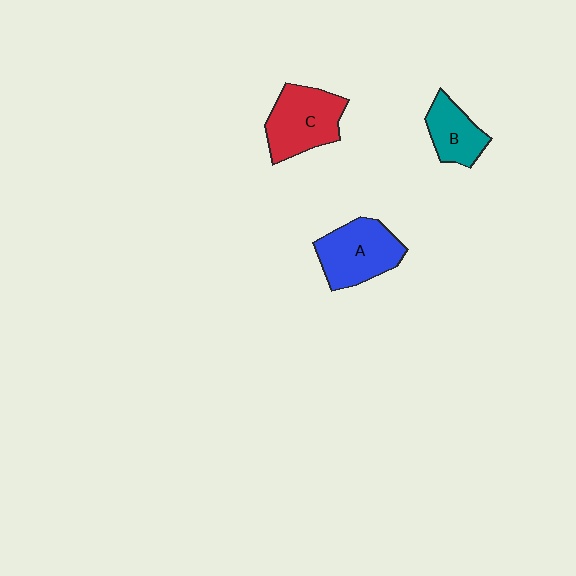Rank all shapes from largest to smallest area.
From largest to smallest: A (blue), C (red), B (teal).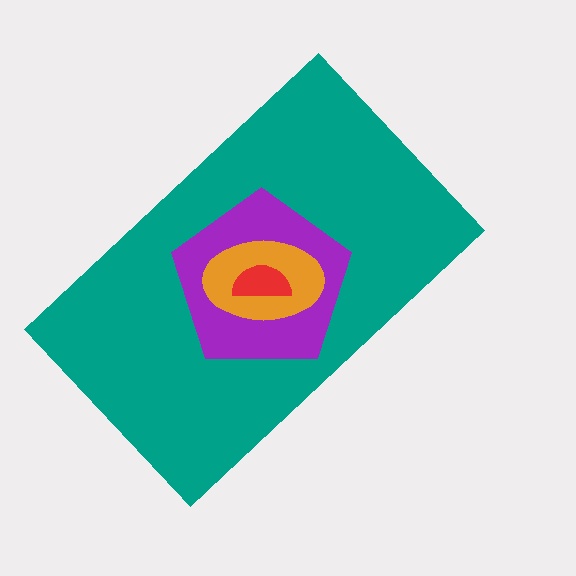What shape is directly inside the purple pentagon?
The orange ellipse.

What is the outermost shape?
The teal rectangle.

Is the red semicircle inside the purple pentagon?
Yes.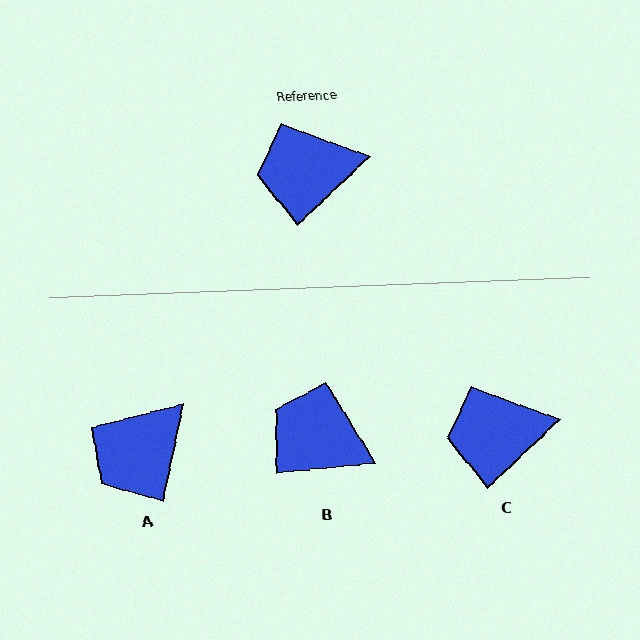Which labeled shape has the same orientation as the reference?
C.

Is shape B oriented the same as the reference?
No, it is off by about 38 degrees.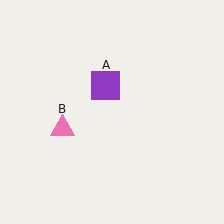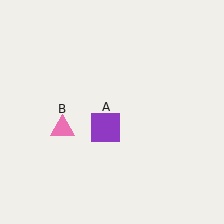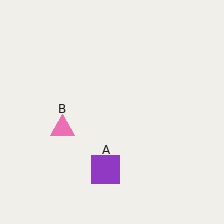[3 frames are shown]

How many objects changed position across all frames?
1 object changed position: purple square (object A).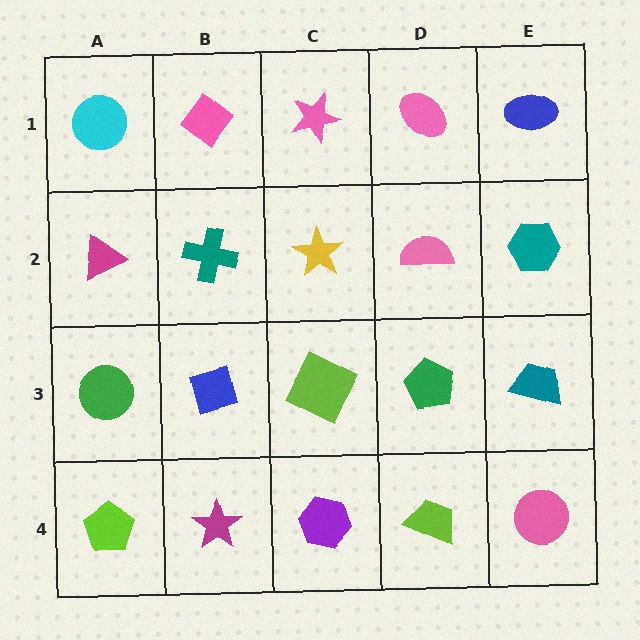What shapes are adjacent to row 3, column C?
A yellow star (row 2, column C), a purple hexagon (row 4, column C), a blue diamond (row 3, column B), a green pentagon (row 3, column D).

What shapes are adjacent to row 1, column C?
A yellow star (row 2, column C), a pink diamond (row 1, column B), a pink ellipse (row 1, column D).